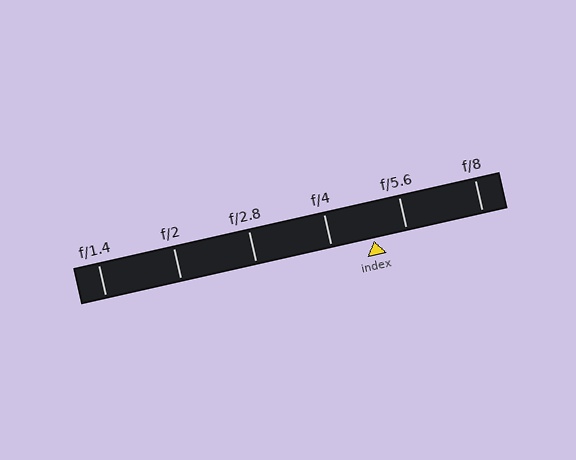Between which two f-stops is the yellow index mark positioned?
The index mark is between f/4 and f/5.6.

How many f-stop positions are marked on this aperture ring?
There are 6 f-stop positions marked.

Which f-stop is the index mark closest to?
The index mark is closest to f/5.6.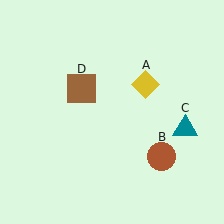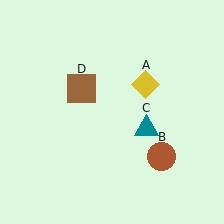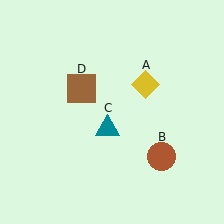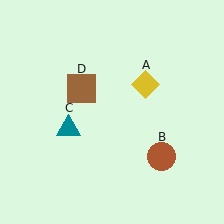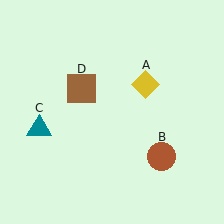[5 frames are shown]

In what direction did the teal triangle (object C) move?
The teal triangle (object C) moved left.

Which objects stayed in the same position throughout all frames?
Yellow diamond (object A) and brown circle (object B) and brown square (object D) remained stationary.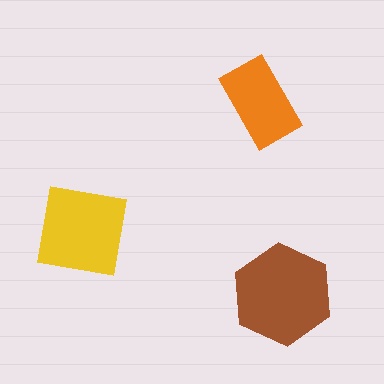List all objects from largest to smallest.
The brown hexagon, the yellow square, the orange rectangle.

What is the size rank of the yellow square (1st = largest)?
2nd.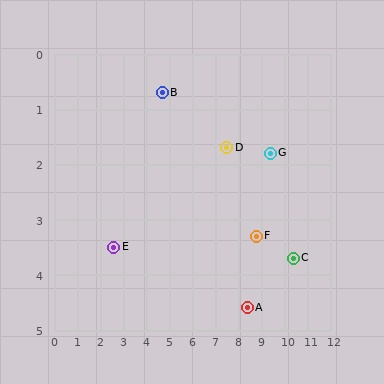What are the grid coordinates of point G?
Point G is at approximately (9.4, 1.8).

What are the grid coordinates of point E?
Point E is at approximately (2.6, 3.5).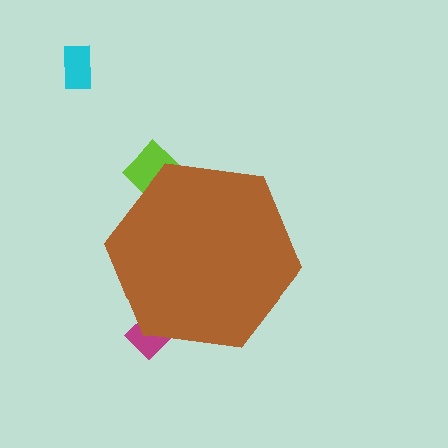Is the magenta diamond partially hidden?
Yes, the magenta diamond is partially hidden behind the brown hexagon.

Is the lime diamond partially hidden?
Yes, the lime diamond is partially hidden behind the brown hexagon.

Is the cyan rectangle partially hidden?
No, the cyan rectangle is fully visible.